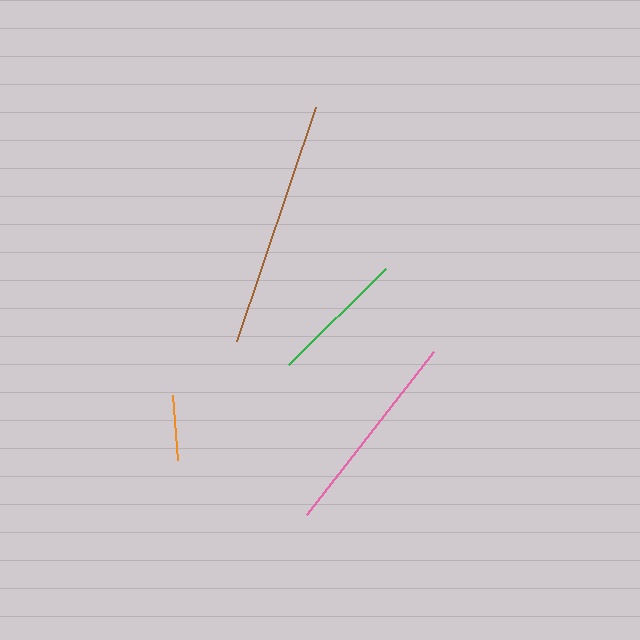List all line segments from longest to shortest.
From longest to shortest: brown, pink, green, orange.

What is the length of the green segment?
The green segment is approximately 137 pixels long.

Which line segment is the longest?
The brown line is the longest at approximately 246 pixels.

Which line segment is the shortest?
The orange line is the shortest at approximately 66 pixels.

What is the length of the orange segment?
The orange segment is approximately 66 pixels long.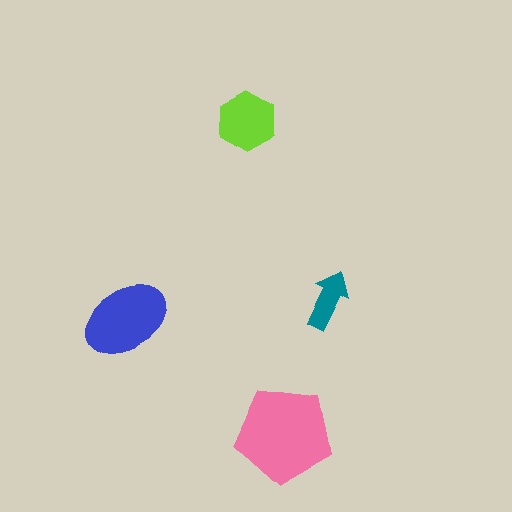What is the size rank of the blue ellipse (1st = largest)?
2nd.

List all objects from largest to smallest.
The pink pentagon, the blue ellipse, the lime hexagon, the teal arrow.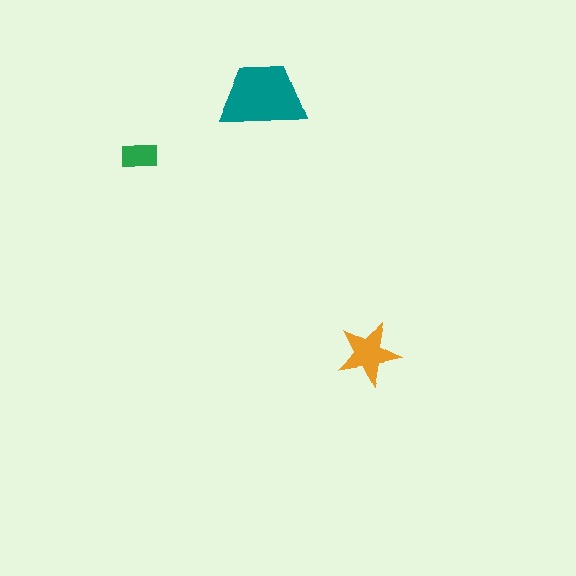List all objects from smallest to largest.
The green rectangle, the orange star, the teal trapezoid.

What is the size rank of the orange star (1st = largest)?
2nd.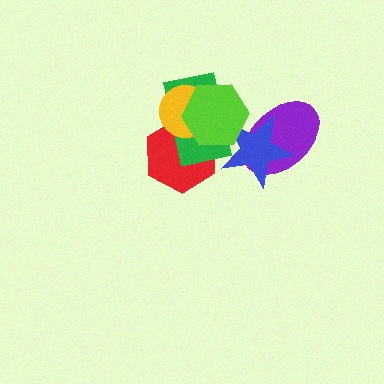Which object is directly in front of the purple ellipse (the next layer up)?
The blue star is directly in front of the purple ellipse.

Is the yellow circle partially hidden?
Yes, it is partially covered by another shape.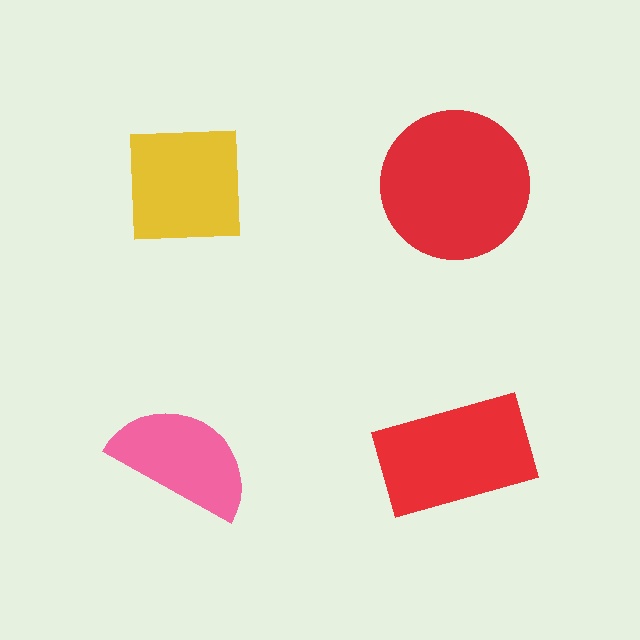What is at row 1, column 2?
A red circle.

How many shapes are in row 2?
2 shapes.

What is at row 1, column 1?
A yellow square.